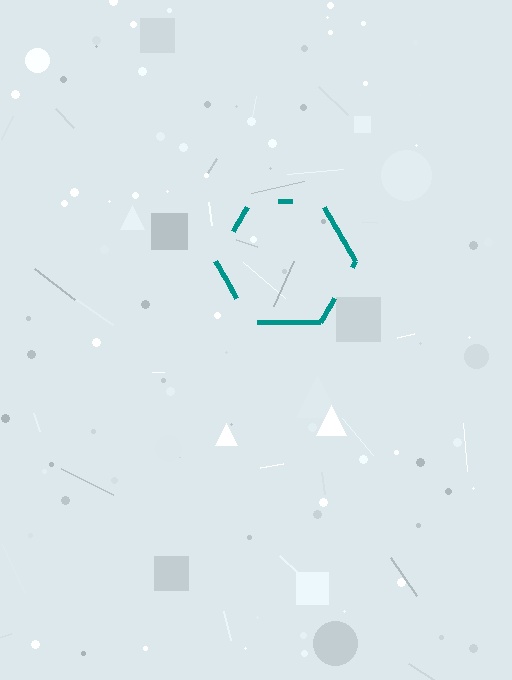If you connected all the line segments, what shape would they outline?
They would outline a hexagon.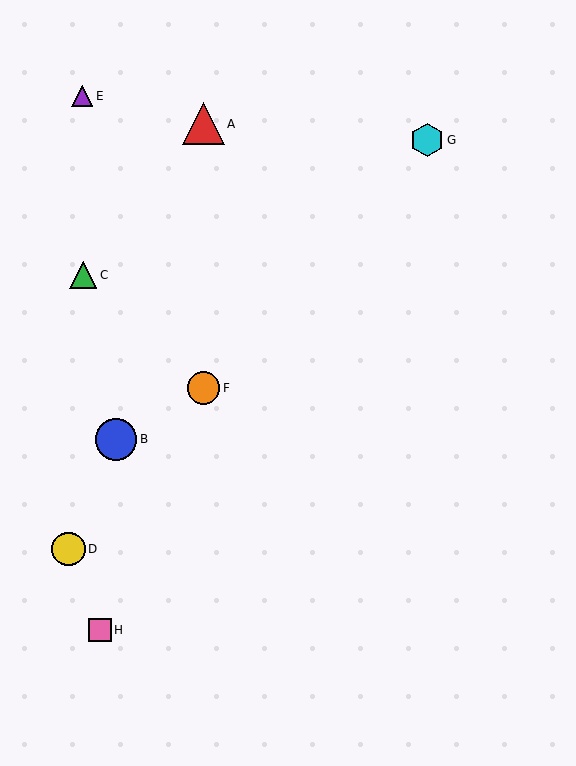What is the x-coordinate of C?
Object C is at x≈83.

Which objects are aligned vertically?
Objects A, F are aligned vertically.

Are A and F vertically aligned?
Yes, both are at x≈203.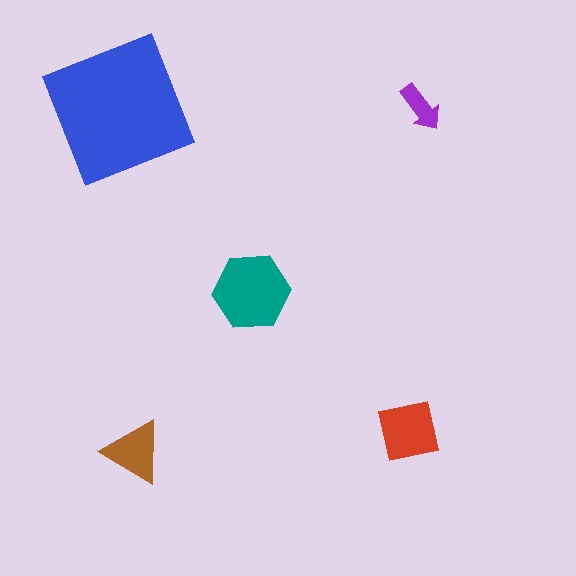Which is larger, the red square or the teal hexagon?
The teal hexagon.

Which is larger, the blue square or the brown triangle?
The blue square.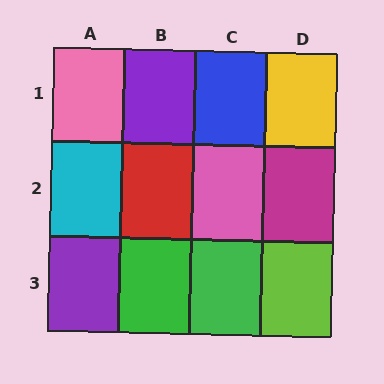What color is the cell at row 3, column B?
Green.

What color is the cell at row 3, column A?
Purple.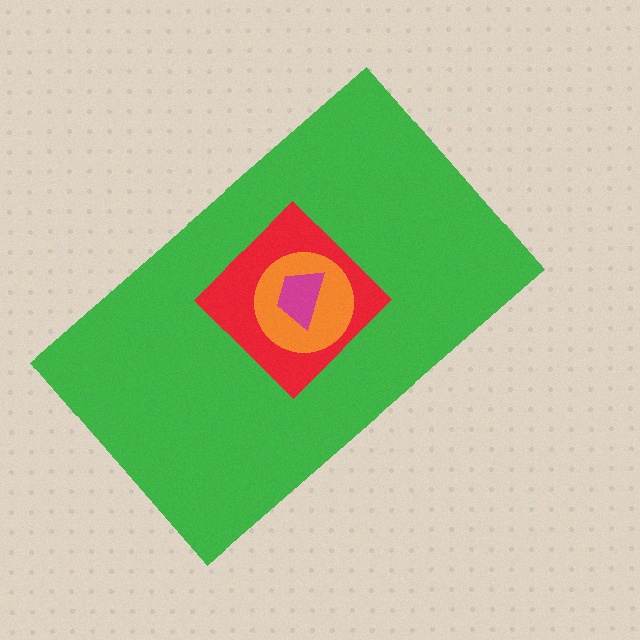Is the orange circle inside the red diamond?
Yes.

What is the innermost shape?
The magenta trapezoid.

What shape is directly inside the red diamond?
The orange circle.